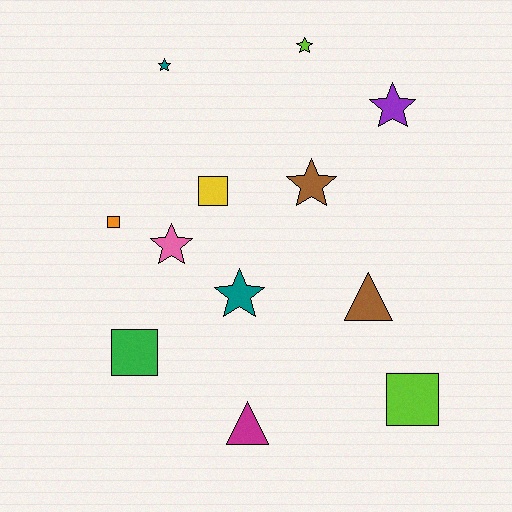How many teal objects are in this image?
There are 2 teal objects.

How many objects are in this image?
There are 12 objects.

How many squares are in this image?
There are 4 squares.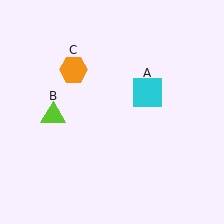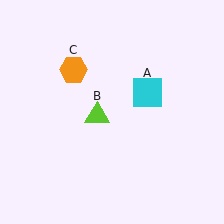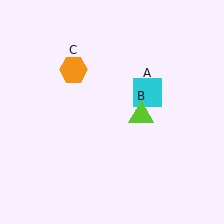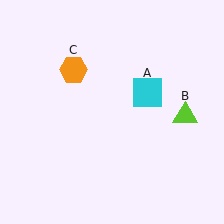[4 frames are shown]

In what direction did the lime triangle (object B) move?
The lime triangle (object B) moved right.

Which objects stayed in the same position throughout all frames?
Cyan square (object A) and orange hexagon (object C) remained stationary.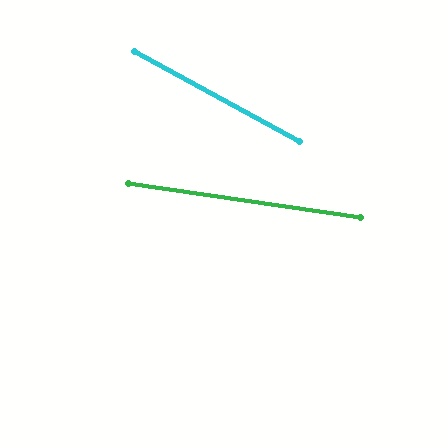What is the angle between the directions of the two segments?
Approximately 20 degrees.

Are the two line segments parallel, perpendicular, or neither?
Neither parallel nor perpendicular — they differ by about 20°.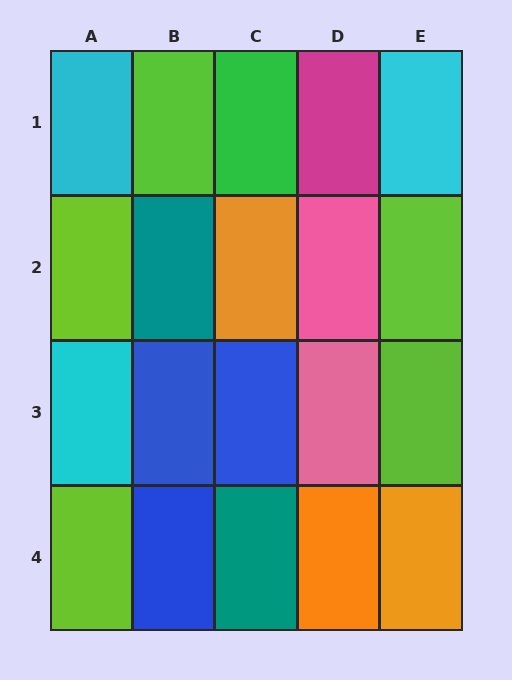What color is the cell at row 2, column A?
Lime.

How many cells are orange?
3 cells are orange.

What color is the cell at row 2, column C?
Orange.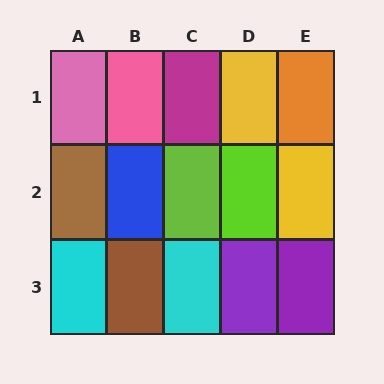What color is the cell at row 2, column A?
Brown.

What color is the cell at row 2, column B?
Blue.